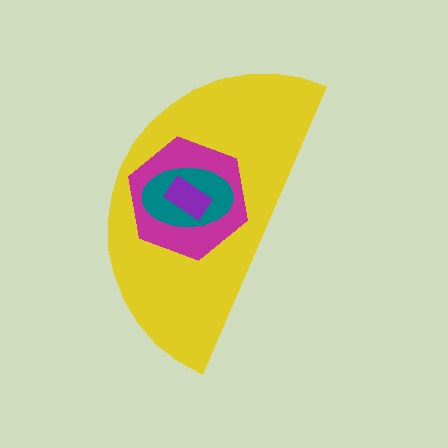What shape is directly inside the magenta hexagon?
The teal ellipse.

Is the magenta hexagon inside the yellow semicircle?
Yes.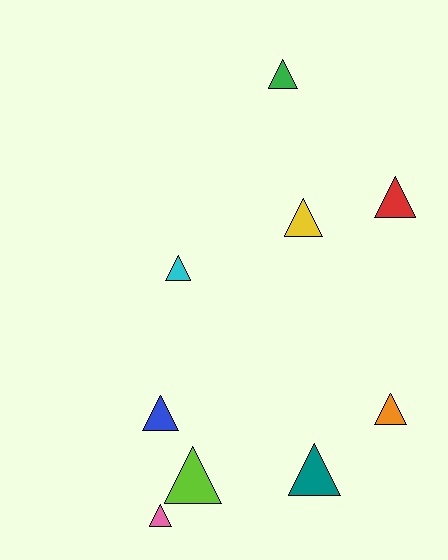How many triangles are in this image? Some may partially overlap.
There are 9 triangles.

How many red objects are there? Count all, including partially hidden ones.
There is 1 red object.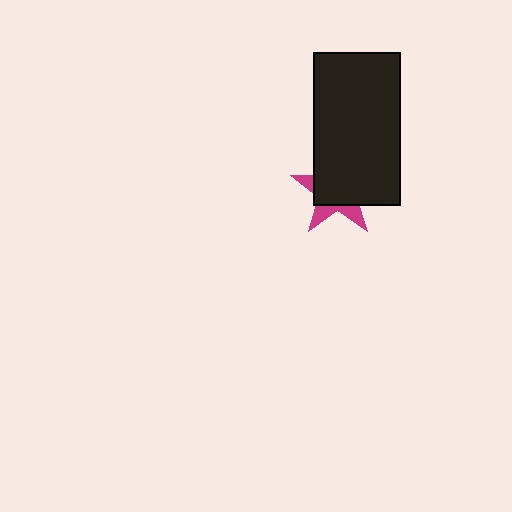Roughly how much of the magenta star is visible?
A small part of it is visible (roughly 32%).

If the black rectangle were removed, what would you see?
You would see the complete magenta star.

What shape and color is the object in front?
The object in front is a black rectangle.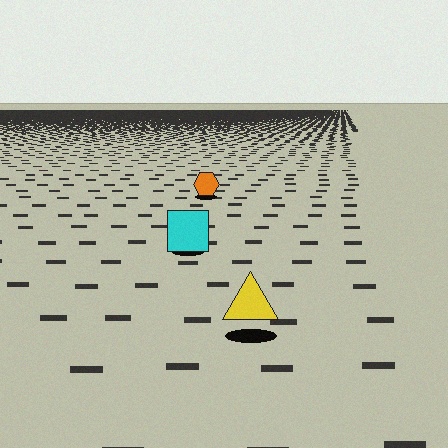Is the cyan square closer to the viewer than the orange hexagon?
Yes. The cyan square is closer — you can tell from the texture gradient: the ground texture is coarser near it.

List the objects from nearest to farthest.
From nearest to farthest: the yellow triangle, the cyan square, the orange hexagon.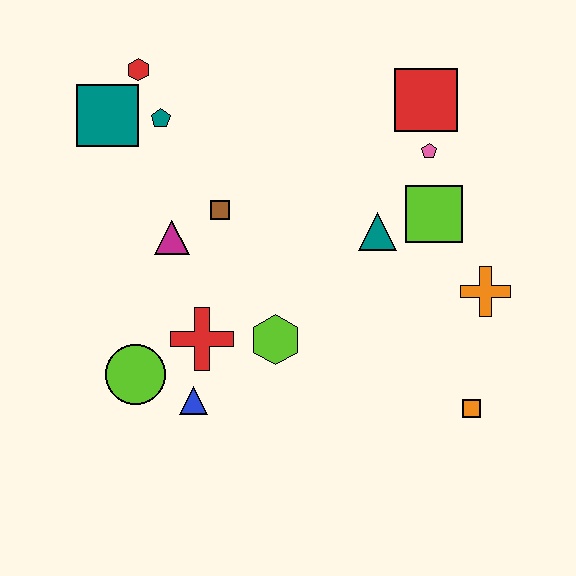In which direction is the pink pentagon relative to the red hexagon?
The pink pentagon is to the right of the red hexagon.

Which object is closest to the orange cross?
The lime square is closest to the orange cross.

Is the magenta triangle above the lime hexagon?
Yes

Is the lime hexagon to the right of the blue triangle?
Yes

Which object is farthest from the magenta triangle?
The orange square is farthest from the magenta triangle.